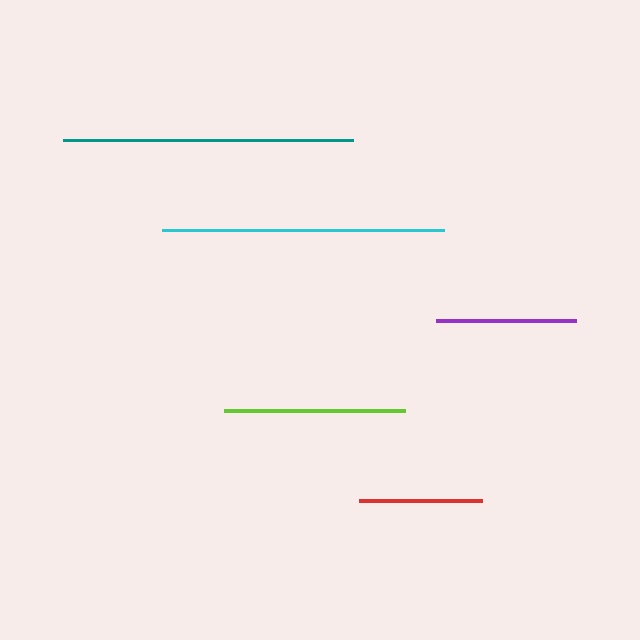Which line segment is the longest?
The teal line is the longest at approximately 289 pixels.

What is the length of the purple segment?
The purple segment is approximately 139 pixels long.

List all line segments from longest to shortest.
From longest to shortest: teal, cyan, lime, purple, red.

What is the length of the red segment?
The red segment is approximately 124 pixels long.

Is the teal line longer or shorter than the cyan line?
The teal line is longer than the cyan line.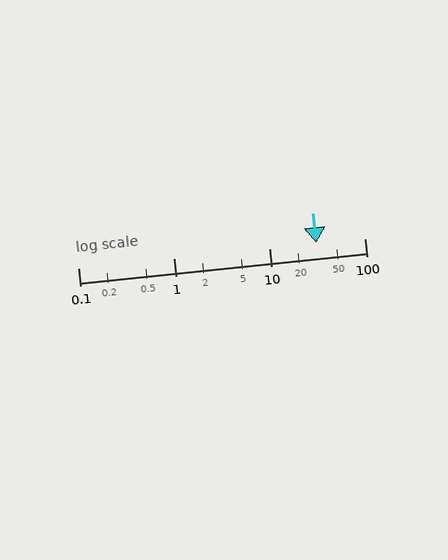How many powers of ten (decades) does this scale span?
The scale spans 3 decades, from 0.1 to 100.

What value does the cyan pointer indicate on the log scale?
The pointer indicates approximately 31.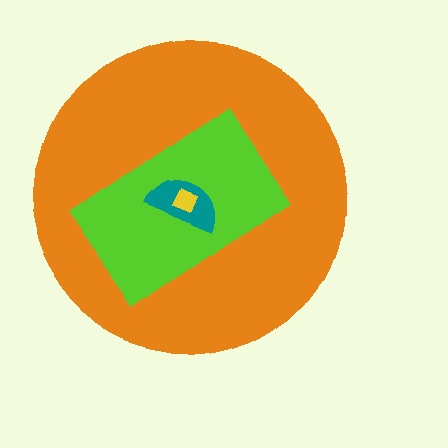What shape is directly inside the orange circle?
The lime rectangle.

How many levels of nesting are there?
4.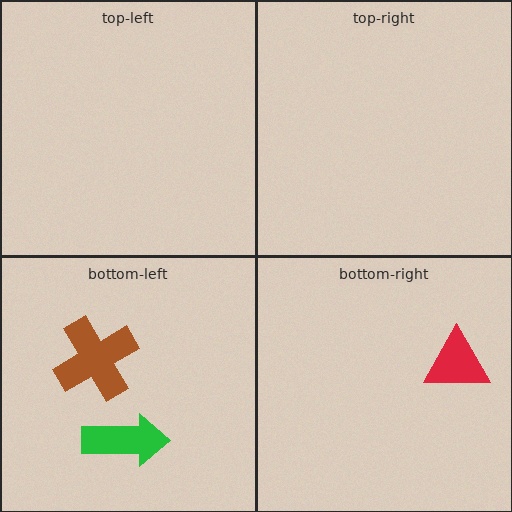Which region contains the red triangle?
The bottom-right region.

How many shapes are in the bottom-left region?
2.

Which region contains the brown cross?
The bottom-left region.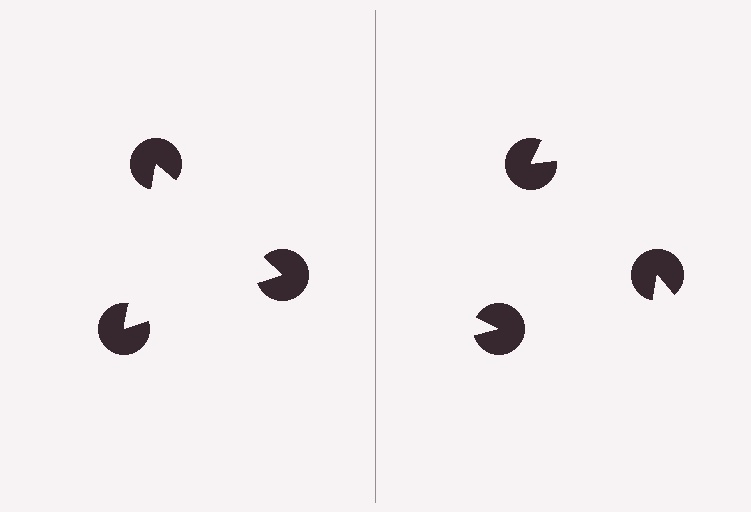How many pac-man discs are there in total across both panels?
6 — 3 on each side.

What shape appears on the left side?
An illusory triangle.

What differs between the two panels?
The pac-man discs are positioned identically on both sides; only the wedge orientations differ. On the left they align to a triangle; on the right they are misaligned.